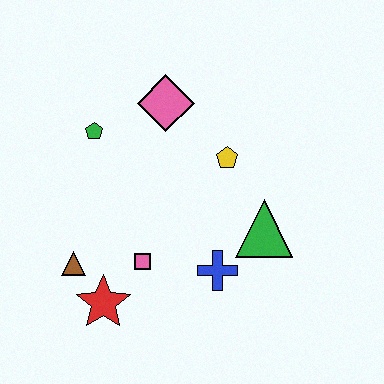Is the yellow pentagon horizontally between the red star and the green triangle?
Yes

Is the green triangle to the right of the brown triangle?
Yes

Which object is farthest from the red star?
The pink diamond is farthest from the red star.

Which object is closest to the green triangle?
The blue cross is closest to the green triangle.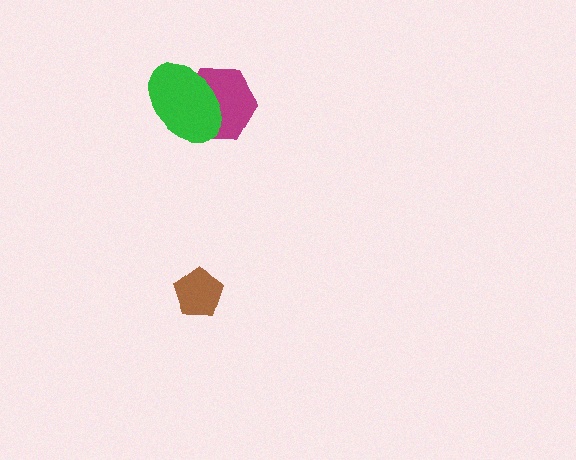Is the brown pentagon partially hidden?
No, no other shape covers it.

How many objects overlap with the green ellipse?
1 object overlaps with the green ellipse.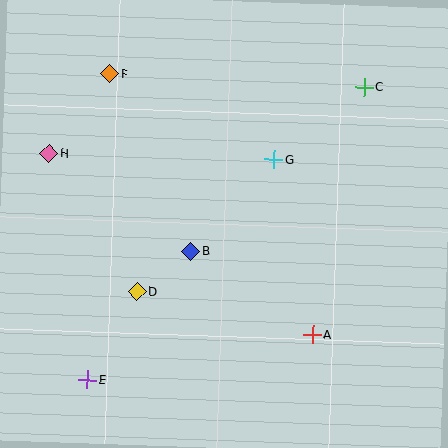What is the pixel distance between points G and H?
The distance between G and H is 225 pixels.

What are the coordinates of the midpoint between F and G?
The midpoint between F and G is at (192, 117).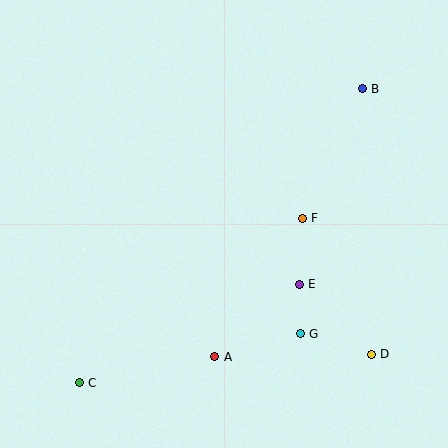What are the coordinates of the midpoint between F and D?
The midpoint between F and D is at (337, 286).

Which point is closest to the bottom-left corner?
Point C is closest to the bottom-left corner.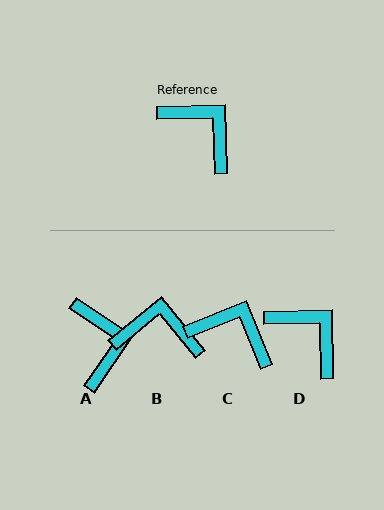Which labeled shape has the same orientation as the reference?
D.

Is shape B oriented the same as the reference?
No, it is off by about 38 degrees.